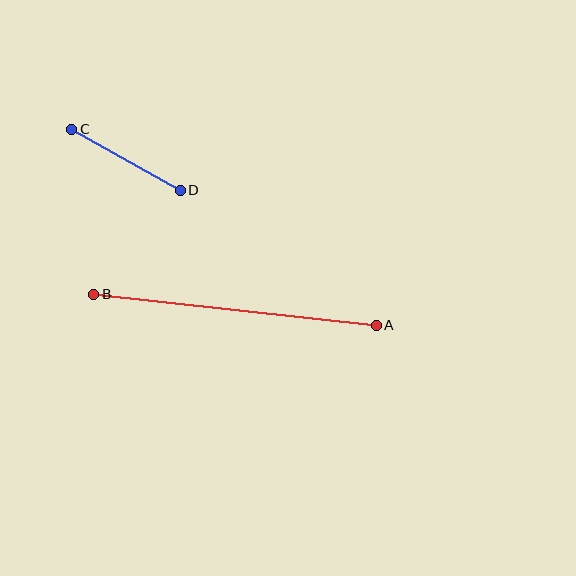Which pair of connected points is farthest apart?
Points A and B are farthest apart.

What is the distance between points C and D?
The distance is approximately 125 pixels.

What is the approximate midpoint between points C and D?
The midpoint is at approximately (126, 160) pixels.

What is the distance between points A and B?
The distance is approximately 284 pixels.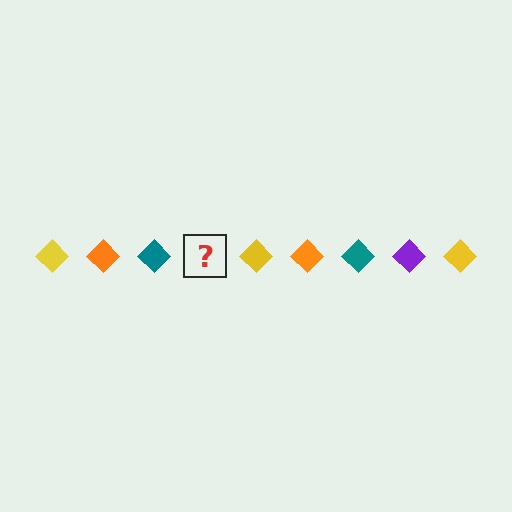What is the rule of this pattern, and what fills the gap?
The rule is that the pattern cycles through yellow, orange, teal, purple diamonds. The gap should be filled with a purple diamond.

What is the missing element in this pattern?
The missing element is a purple diamond.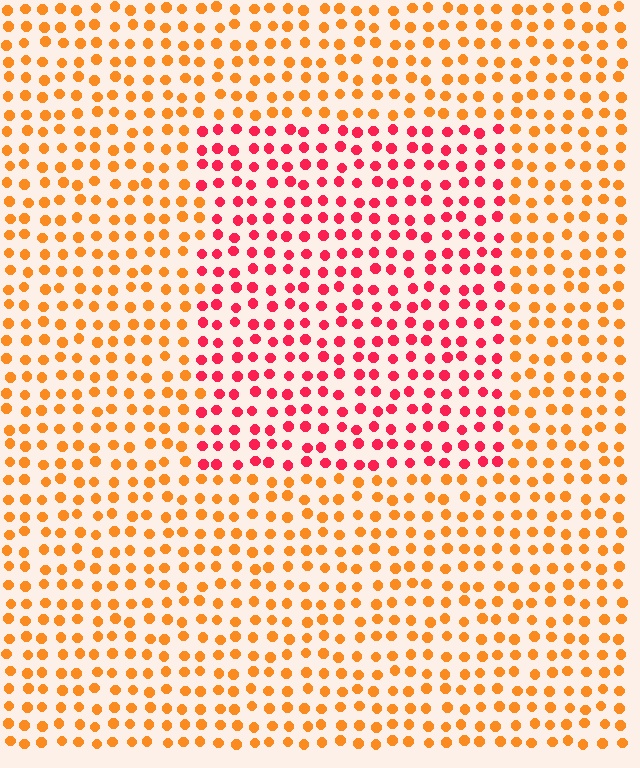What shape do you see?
I see a rectangle.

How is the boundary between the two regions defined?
The boundary is defined purely by a slight shift in hue (about 43 degrees). Spacing, size, and orientation are identical on both sides.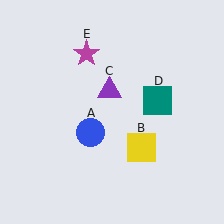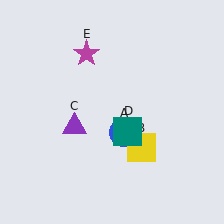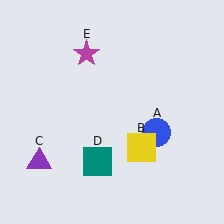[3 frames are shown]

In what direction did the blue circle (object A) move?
The blue circle (object A) moved right.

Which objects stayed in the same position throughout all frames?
Yellow square (object B) and magenta star (object E) remained stationary.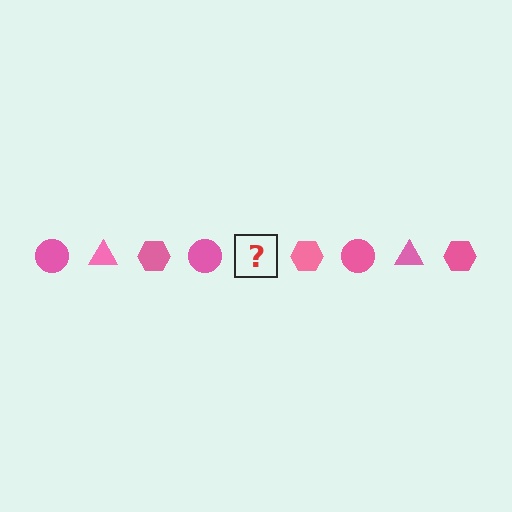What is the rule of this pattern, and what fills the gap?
The rule is that the pattern cycles through circle, triangle, hexagon shapes in pink. The gap should be filled with a pink triangle.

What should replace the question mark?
The question mark should be replaced with a pink triangle.